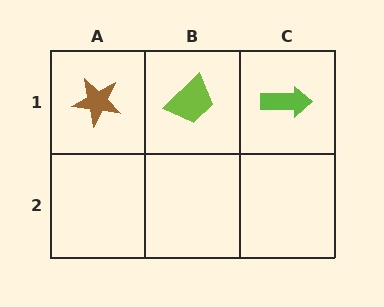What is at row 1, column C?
A lime arrow.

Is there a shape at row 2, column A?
No, that cell is empty.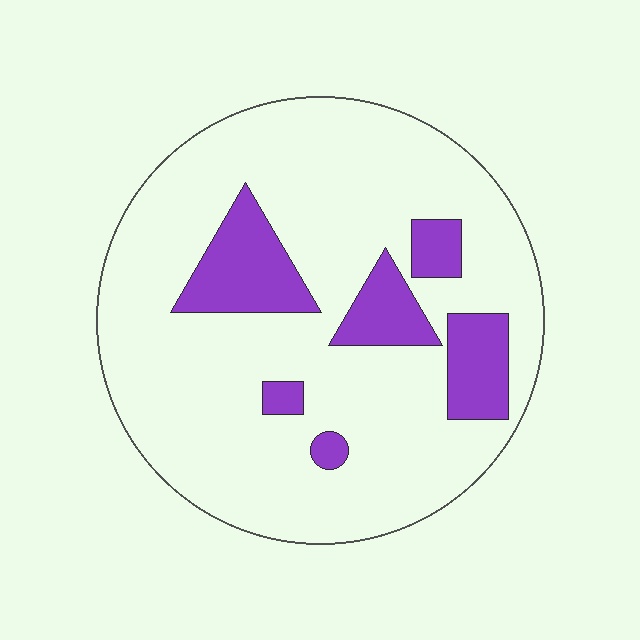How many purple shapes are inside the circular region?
6.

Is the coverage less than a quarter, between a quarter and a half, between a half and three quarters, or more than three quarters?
Less than a quarter.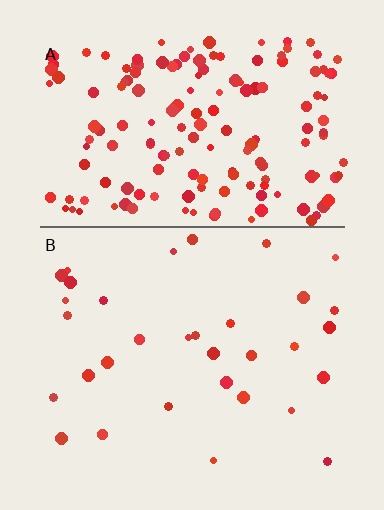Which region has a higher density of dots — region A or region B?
A (the top).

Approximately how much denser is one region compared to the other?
Approximately 5.0× — region A over region B.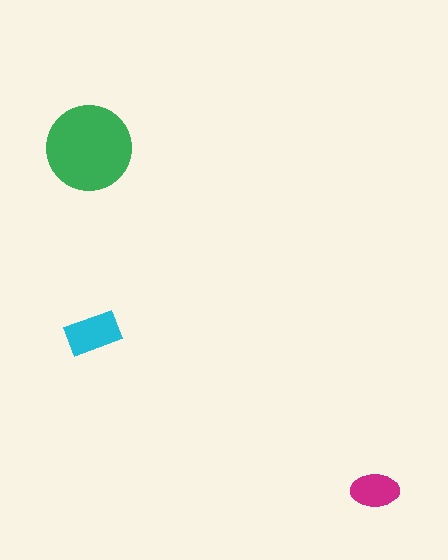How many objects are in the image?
There are 3 objects in the image.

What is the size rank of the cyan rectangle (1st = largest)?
2nd.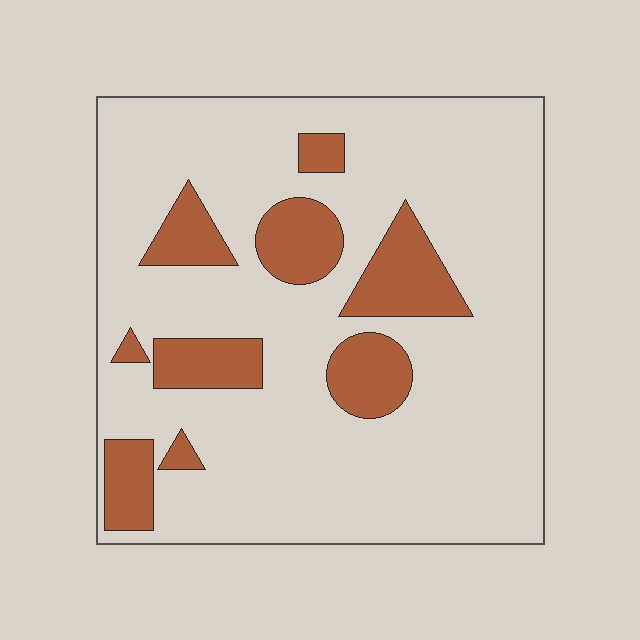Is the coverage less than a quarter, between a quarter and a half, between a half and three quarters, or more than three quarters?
Less than a quarter.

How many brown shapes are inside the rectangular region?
9.